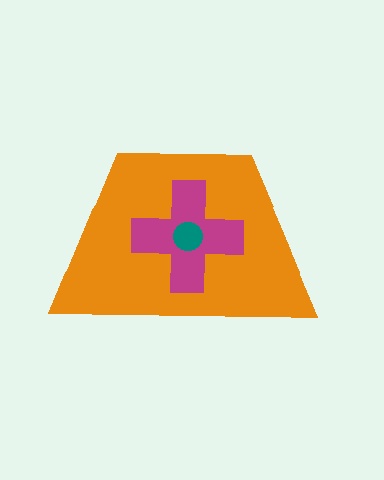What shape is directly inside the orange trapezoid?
The magenta cross.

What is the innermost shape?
The teal circle.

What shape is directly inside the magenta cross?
The teal circle.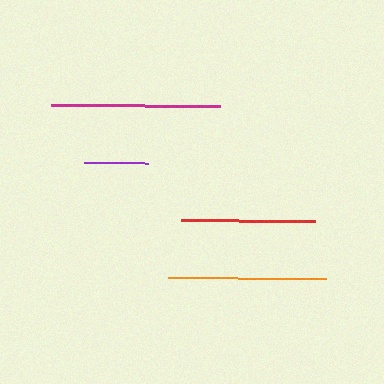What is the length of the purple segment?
The purple segment is approximately 64 pixels long.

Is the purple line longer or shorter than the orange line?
The orange line is longer than the purple line.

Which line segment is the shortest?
The purple line is the shortest at approximately 64 pixels.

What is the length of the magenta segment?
The magenta segment is approximately 169 pixels long.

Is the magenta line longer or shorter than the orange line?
The magenta line is longer than the orange line.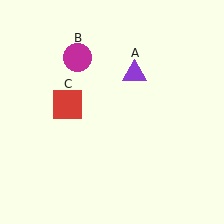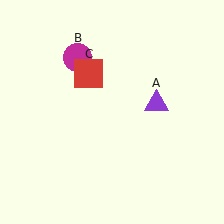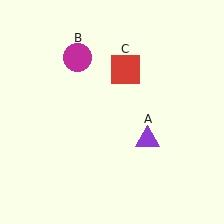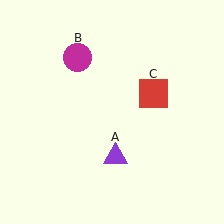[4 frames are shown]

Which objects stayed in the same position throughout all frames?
Magenta circle (object B) remained stationary.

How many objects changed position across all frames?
2 objects changed position: purple triangle (object A), red square (object C).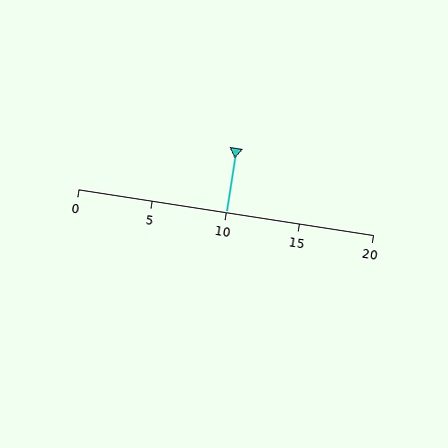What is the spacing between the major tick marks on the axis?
The major ticks are spaced 5 apart.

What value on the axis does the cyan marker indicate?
The marker indicates approximately 10.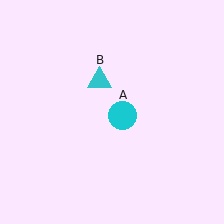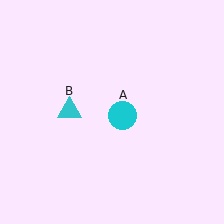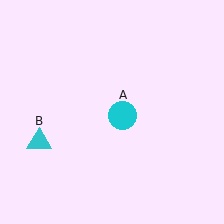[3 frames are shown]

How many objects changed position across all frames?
1 object changed position: cyan triangle (object B).